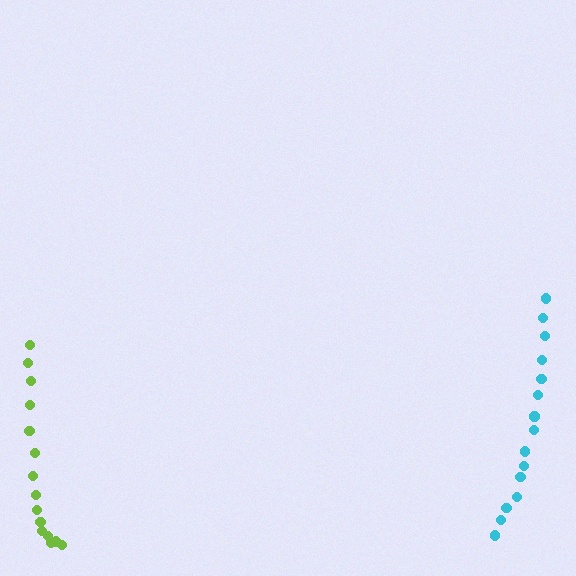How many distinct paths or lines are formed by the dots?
There are 2 distinct paths.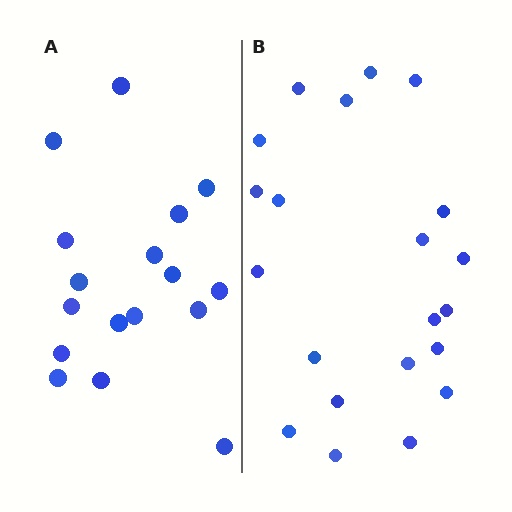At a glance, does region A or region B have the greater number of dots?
Region B (the right region) has more dots.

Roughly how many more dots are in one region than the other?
Region B has about 4 more dots than region A.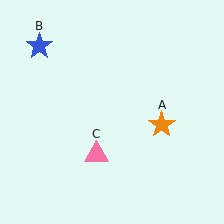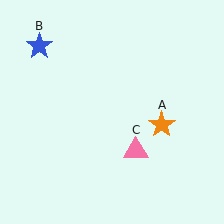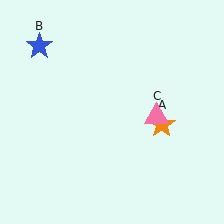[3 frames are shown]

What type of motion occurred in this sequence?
The pink triangle (object C) rotated counterclockwise around the center of the scene.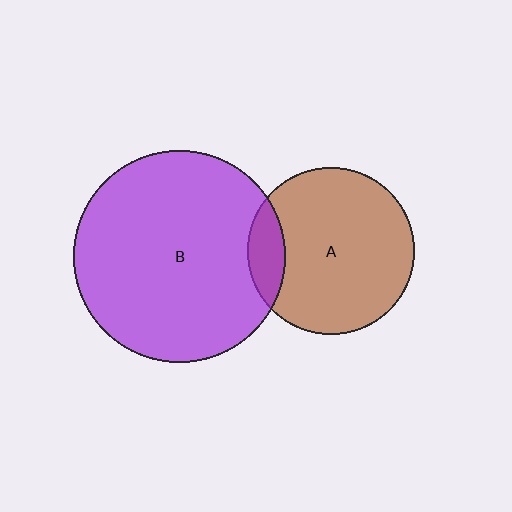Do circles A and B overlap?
Yes.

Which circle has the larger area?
Circle B (purple).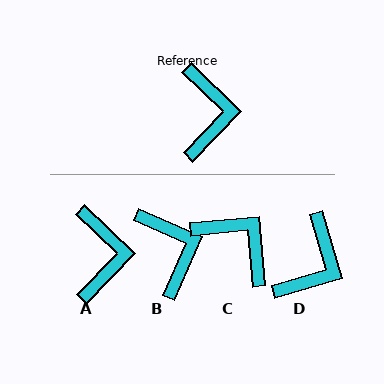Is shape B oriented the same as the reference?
No, it is off by about 20 degrees.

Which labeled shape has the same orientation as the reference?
A.